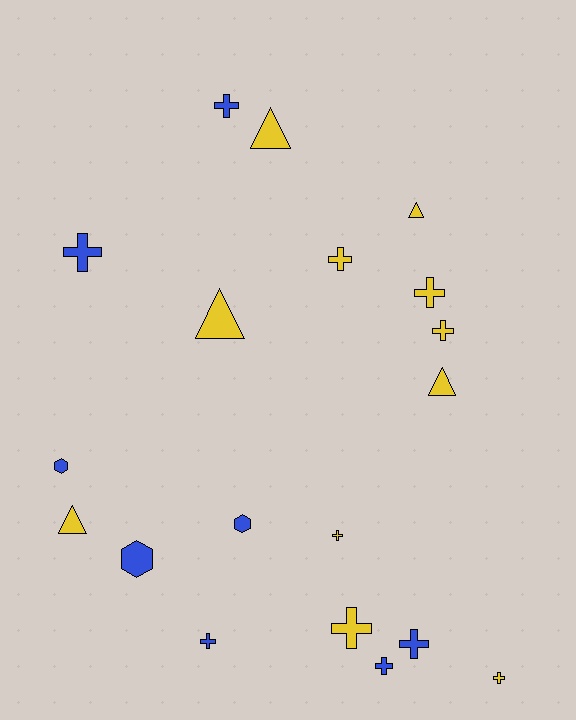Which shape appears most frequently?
Cross, with 11 objects.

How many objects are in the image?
There are 19 objects.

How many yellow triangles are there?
There are 5 yellow triangles.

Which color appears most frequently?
Yellow, with 11 objects.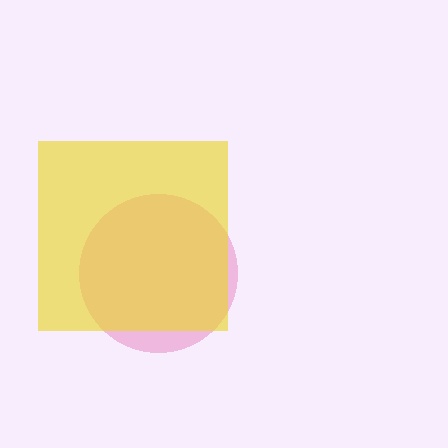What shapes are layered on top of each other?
The layered shapes are: a pink circle, a yellow square.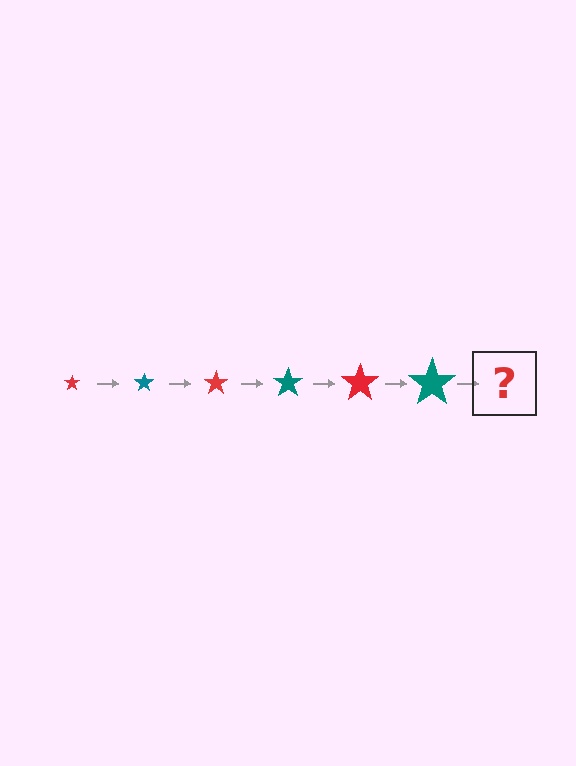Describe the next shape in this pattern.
It should be a red star, larger than the previous one.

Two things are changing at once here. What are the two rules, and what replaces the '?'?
The two rules are that the star grows larger each step and the color cycles through red and teal. The '?' should be a red star, larger than the previous one.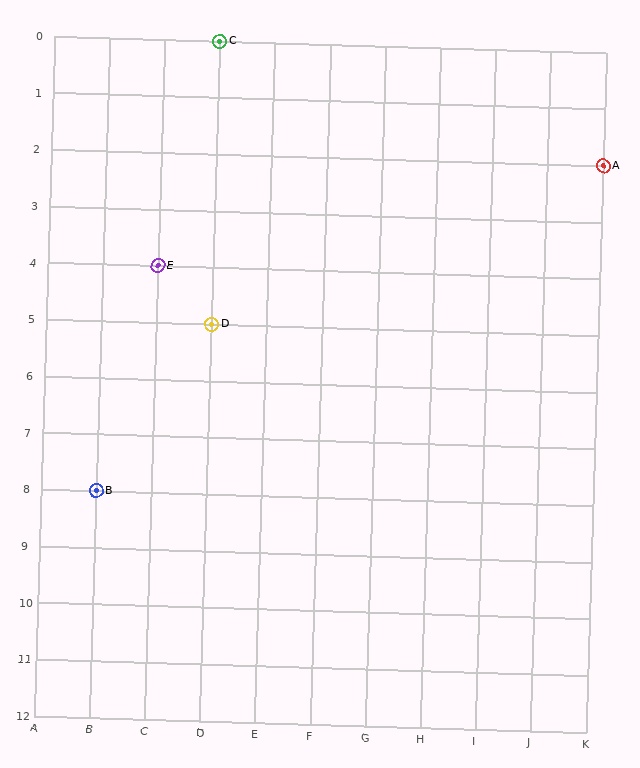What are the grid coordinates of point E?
Point E is at grid coordinates (C, 4).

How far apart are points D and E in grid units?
Points D and E are 1 column and 1 row apart (about 1.4 grid units diagonally).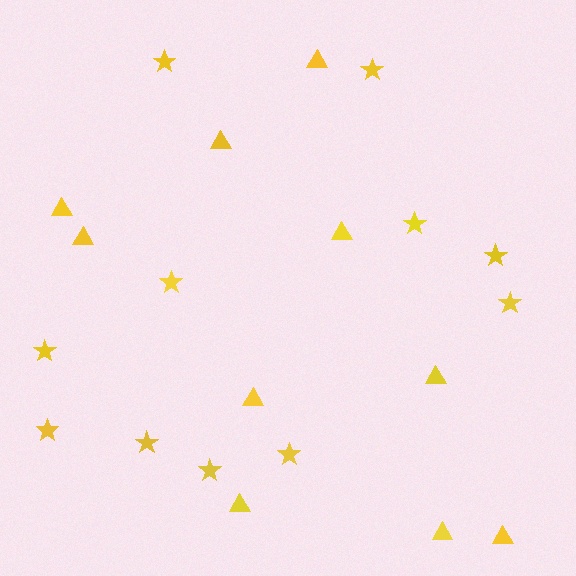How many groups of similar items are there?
There are 2 groups: one group of stars (11) and one group of triangles (10).